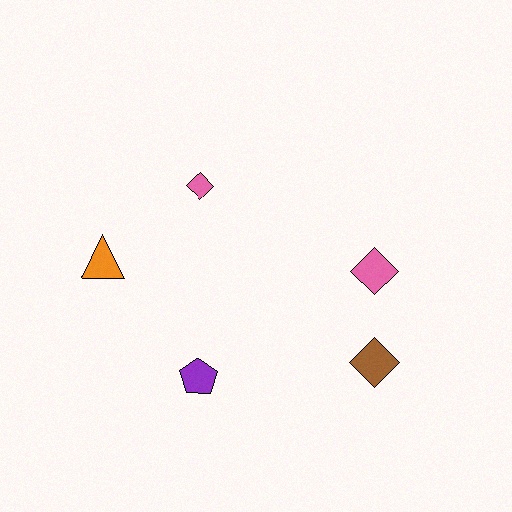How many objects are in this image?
There are 5 objects.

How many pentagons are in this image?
There is 1 pentagon.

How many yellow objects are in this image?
There are no yellow objects.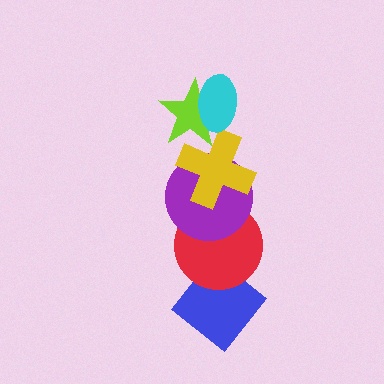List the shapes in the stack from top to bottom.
From top to bottom: the cyan ellipse, the lime star, the yellow cross, the purple circle, the red circle, the blue diamond.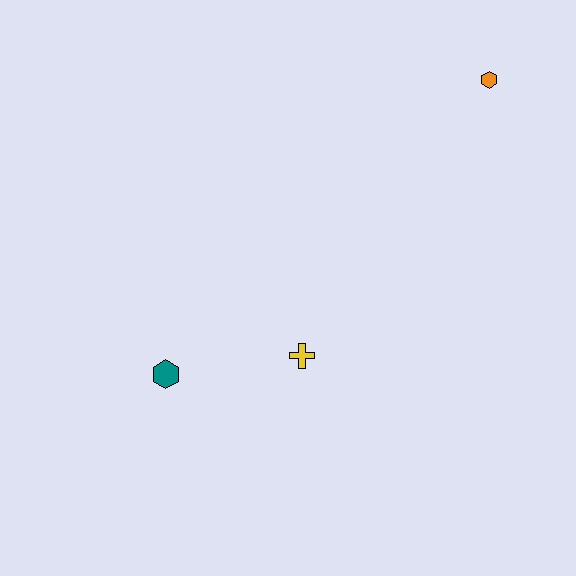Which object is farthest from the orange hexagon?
The teal hexagon is farthest from the orange hexagon.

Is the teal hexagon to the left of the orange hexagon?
Yes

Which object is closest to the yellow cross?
The teal hexagon is closest to the yellow cross.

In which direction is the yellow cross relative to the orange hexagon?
The yellow cross is below the orange hexagon.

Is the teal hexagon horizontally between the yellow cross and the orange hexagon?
No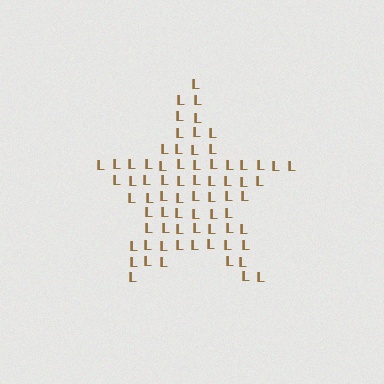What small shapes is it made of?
It is made of small letter L's.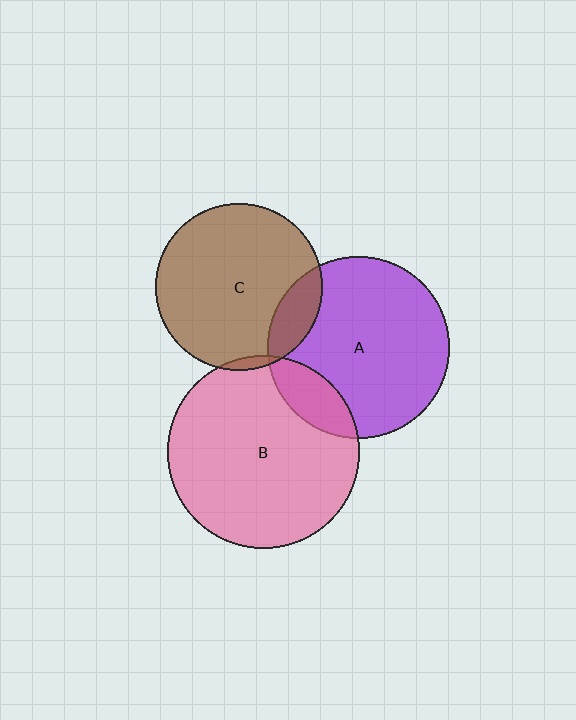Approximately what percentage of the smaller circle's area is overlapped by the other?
Approximately 15%.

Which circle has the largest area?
Circle B (pink).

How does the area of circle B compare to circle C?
Approximately 1.3 times.